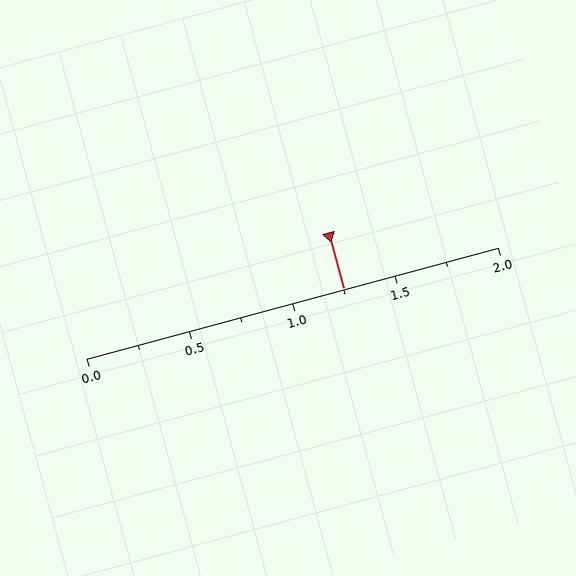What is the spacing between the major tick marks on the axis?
The major ticks are spaced 0.5 apart.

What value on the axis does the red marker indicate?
The marker indicates approximately 1.25.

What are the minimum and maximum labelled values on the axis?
The axis runs from 0.0 to 2.0.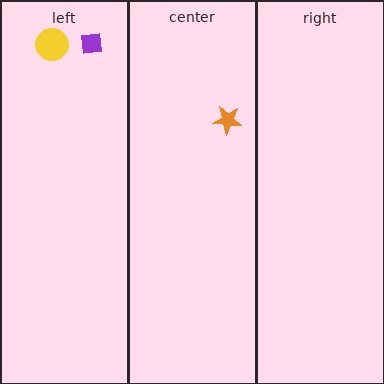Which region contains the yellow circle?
The left region.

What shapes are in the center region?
The orange star.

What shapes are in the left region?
The purple square, the yellow circle.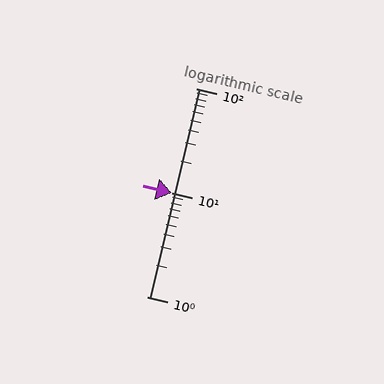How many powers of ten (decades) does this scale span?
The scale spans 2 decades, from 1 to 100.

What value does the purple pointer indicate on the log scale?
The pointer indicates approximately 10.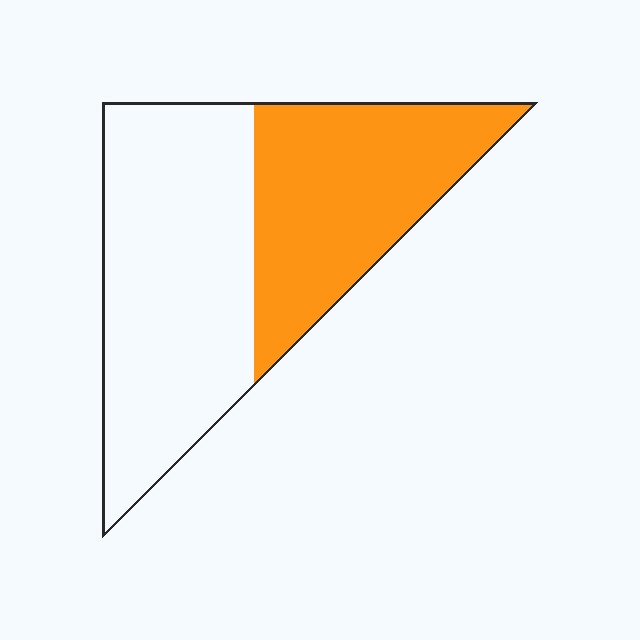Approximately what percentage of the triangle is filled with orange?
Approximately 40%.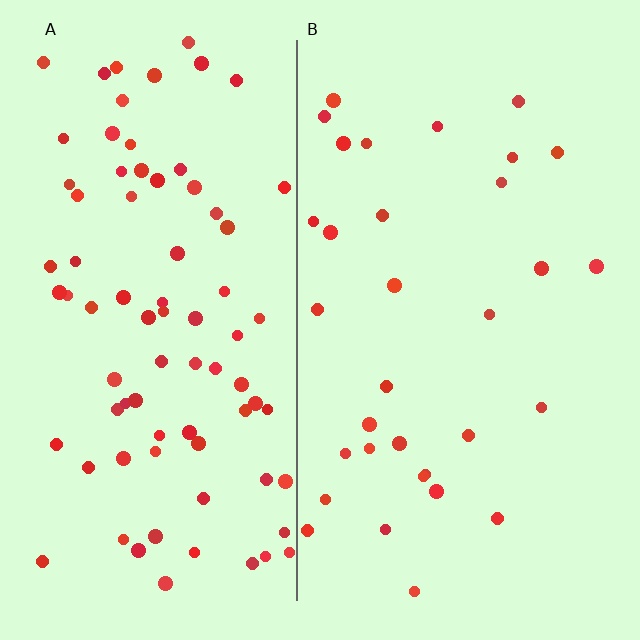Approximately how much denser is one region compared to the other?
Approximately 2.5× — region A over region B.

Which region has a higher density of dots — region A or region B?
A (the left).